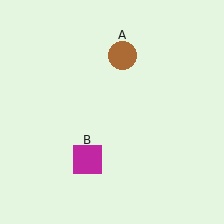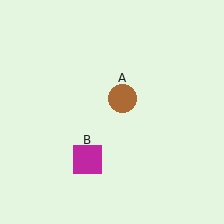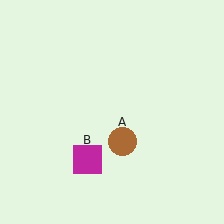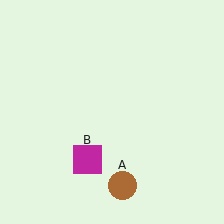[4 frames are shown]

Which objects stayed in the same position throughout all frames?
Magenta square (object B) remained stationary.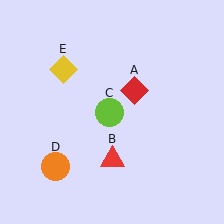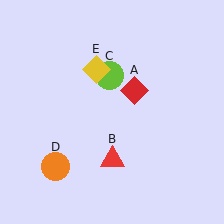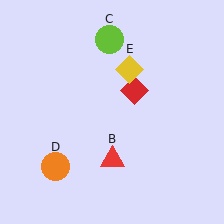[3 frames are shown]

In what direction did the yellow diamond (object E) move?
The yellow diamond (object E) moved right.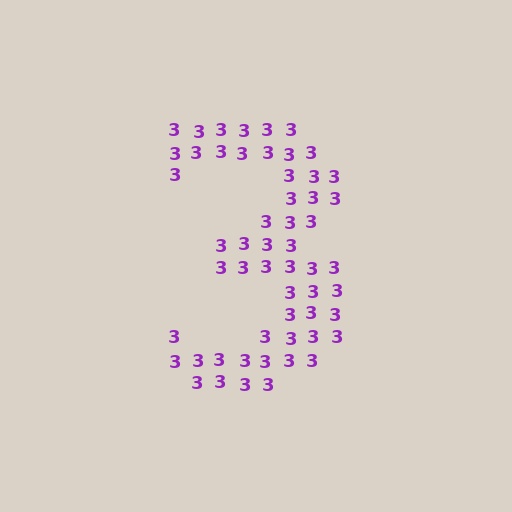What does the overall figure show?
The overall figure shows the digit 3.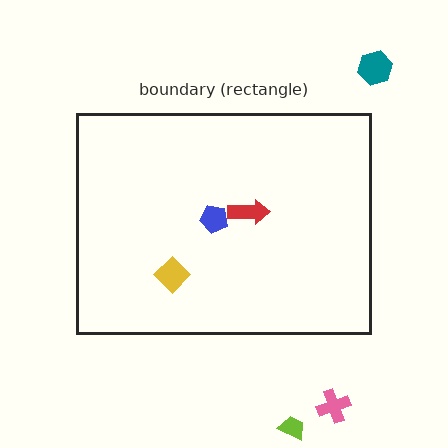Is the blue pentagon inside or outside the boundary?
Inside.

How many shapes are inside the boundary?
3 inside, 3 outside.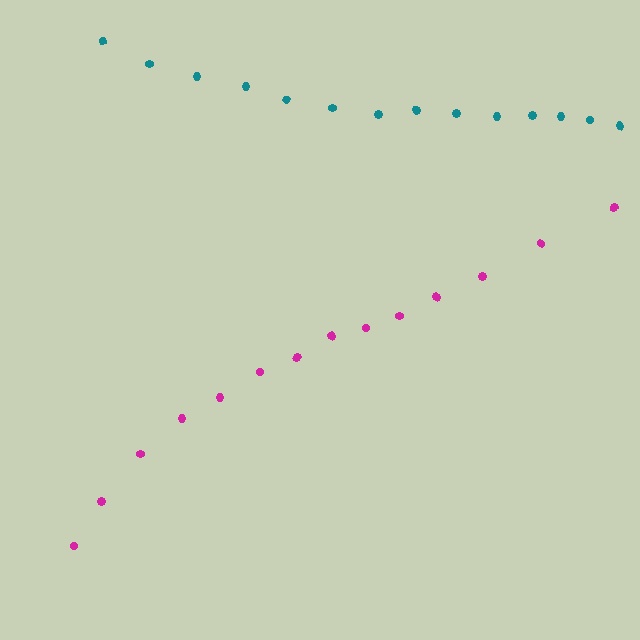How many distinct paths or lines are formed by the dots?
There are 2 distinct paths.